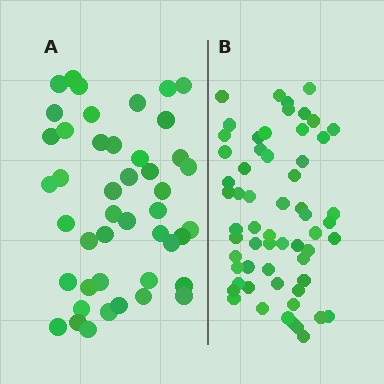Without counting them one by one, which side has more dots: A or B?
Region B (the right region) has more dots.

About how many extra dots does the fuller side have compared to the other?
Region B has approximately 15 more dots than region A.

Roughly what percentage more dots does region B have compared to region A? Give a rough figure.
About 35% more.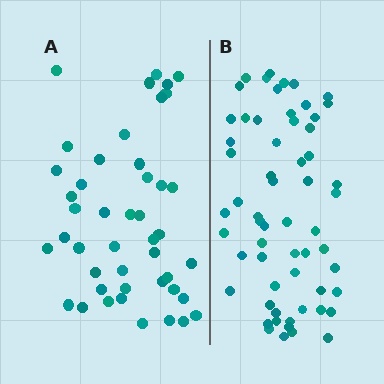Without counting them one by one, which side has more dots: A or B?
Region B (the right region) has more dots.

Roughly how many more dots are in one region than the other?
Region B has approximately 15 more dots than region A.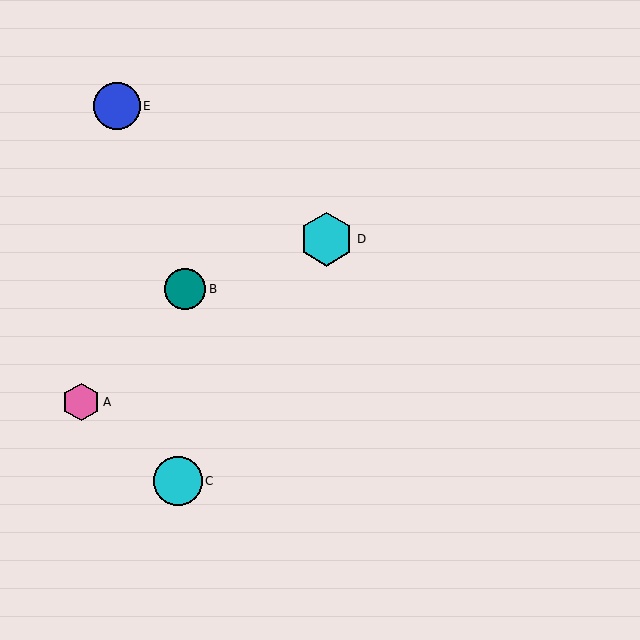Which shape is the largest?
The cyan hexagon (labeled D) is the largest.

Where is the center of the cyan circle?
The center of the cyan circle is at (178, 481).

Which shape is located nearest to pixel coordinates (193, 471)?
The cyan circle (labeled C) at (178, 481) is nearest to that location.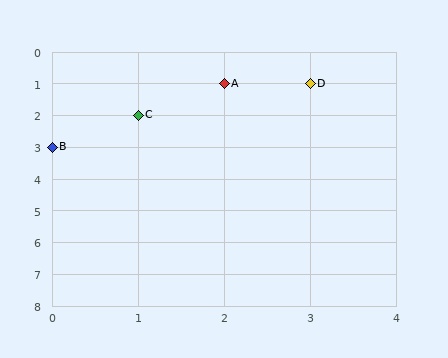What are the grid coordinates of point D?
Point D is at grid coordinates (3, 1).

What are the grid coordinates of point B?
Point B is at grid coordinates (0, 3).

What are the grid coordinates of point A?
Point A is at grid coordinates (2, 1).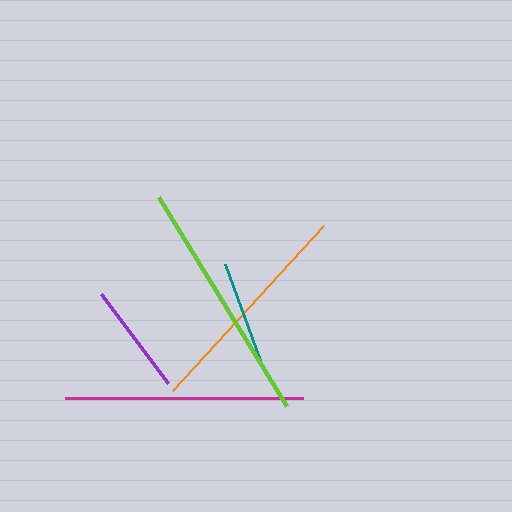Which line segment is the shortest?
The teal line is the shortest at approximately 102 pixels.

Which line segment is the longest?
The lime line is the longest at approximately 245 pixels.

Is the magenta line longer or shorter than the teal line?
The magenta line is longer than the teal line.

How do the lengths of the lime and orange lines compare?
The lime and orange lines are approximately the same length.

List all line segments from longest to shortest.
From longest to shortest: lime, magenta, orange, purple, teal.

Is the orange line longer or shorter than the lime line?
The lime line is longer than the orange line.